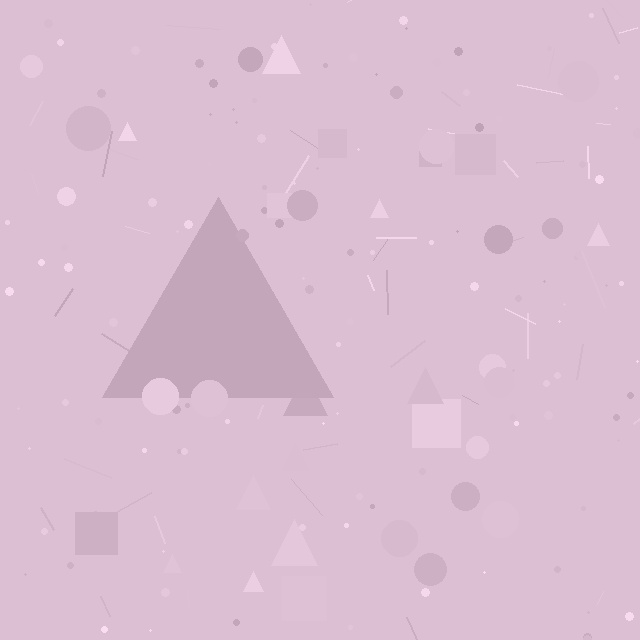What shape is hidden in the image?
A triangle is hidden in the image.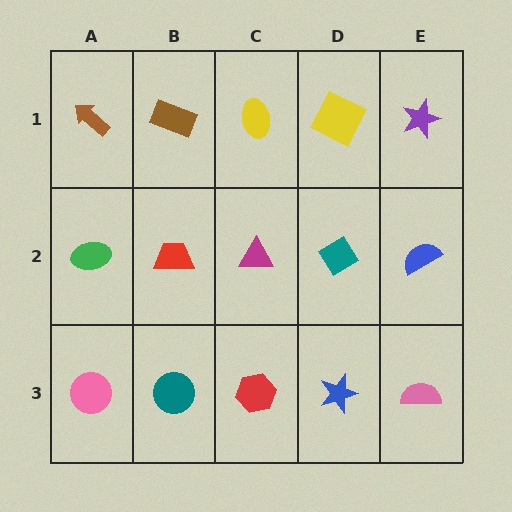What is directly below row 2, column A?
A pink circle.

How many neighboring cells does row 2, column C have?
4.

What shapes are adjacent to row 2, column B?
A brown rectangle (row 1, column B), a teal circle (row 3, column B), a green ellipse (row 2, column A), a magenta triangle (row 2, column C).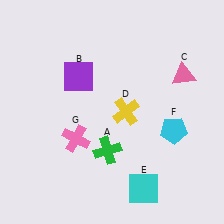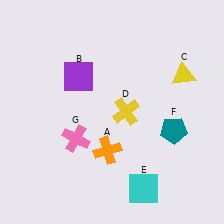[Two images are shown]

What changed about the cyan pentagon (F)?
In Image 1, F is cyan. In Image 2, it changed to teal.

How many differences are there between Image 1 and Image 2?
There are 3 differences between the two images.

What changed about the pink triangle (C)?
In Image 1, C is pink. In Image 2, it changed to yellow.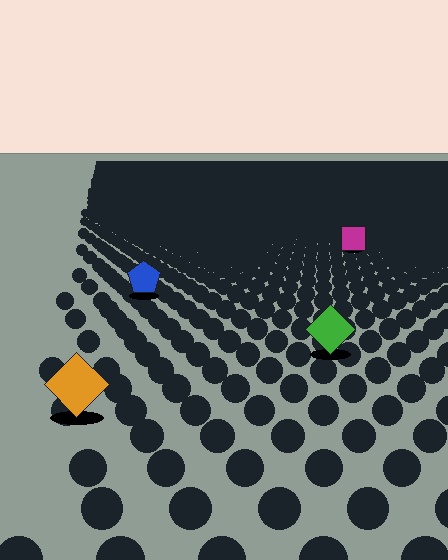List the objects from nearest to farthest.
From nearest to farthest: the orange diamond, the green diamond, the blue pentagon, the magenta square.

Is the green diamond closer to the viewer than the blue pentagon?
Yes. The green diamond is closer — you can tell from the texture gradient: the ground texture is coarser near it.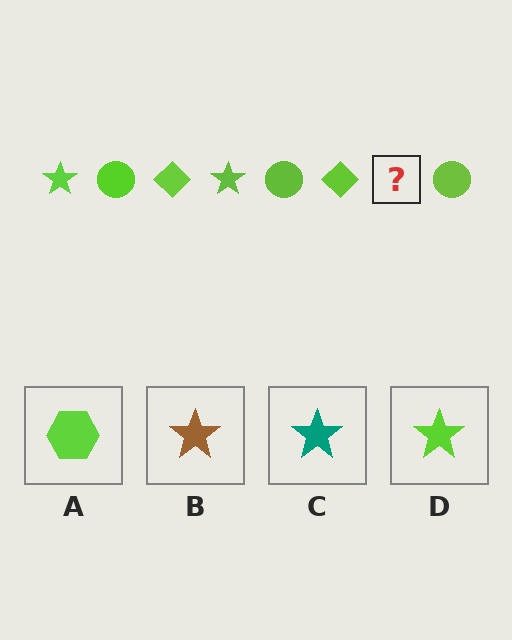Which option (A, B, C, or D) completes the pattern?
D.